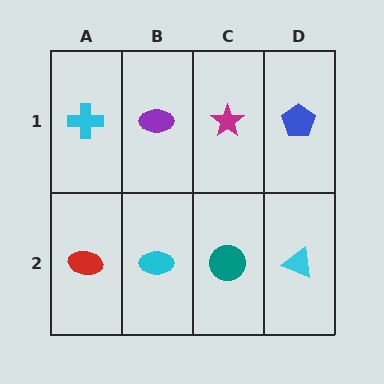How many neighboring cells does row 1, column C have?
3.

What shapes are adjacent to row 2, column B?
A purple ellipse (row 1, column B), a red ellipse (row 2, column A), a teal circle (row 2, column C).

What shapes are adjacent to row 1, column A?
A red ellipse (row 2, column A), a purple ellipse (row 1, column B).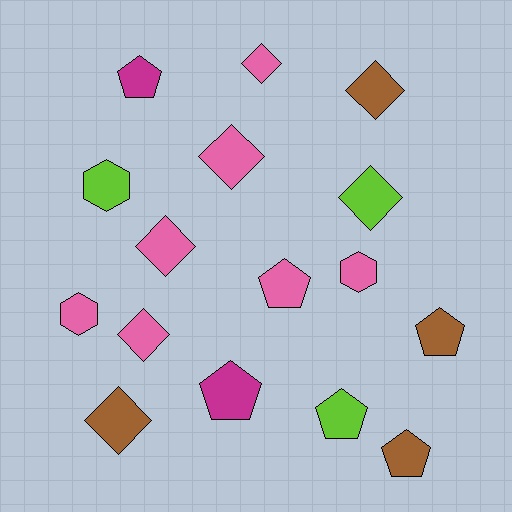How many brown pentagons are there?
There are 2 brown pentagons.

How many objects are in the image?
There are 16 objects.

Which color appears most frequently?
Pink, with 7 objects.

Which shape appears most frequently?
Diamond, with 7 objects.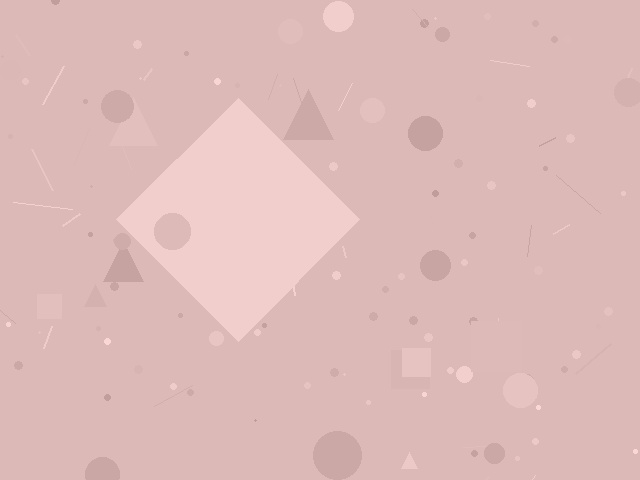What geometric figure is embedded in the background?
A diamond is embedded in the background.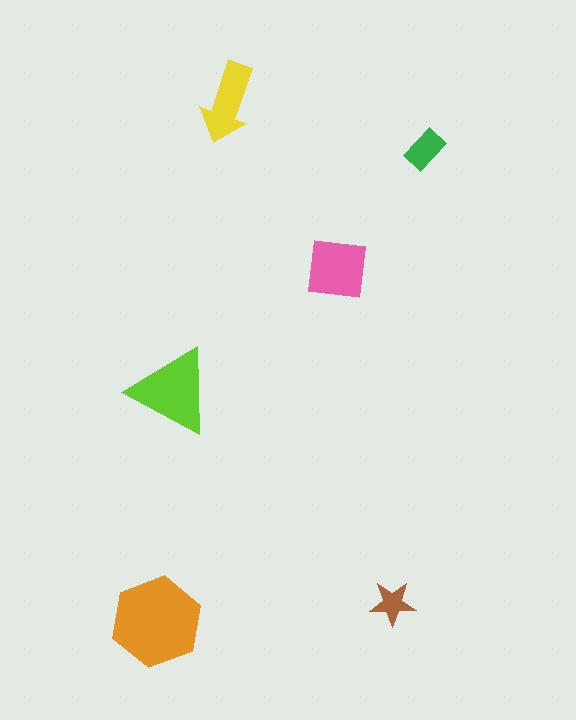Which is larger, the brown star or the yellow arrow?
The yellow arrow.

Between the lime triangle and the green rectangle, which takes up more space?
The lime triangle.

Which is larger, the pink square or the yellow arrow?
The pink square.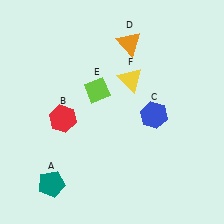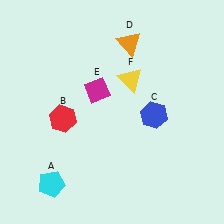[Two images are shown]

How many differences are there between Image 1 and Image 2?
There are 2 differences between the two images.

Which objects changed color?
A changed from teal to cyan. E changed from lime to magenta.